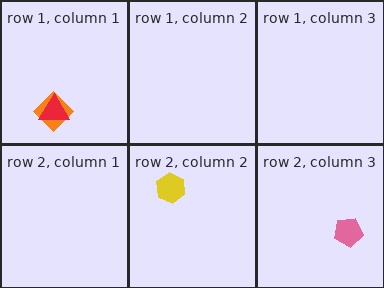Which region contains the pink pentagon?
The row 2, column 3 region.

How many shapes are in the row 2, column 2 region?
1.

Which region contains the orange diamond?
The row 1, column 1 region.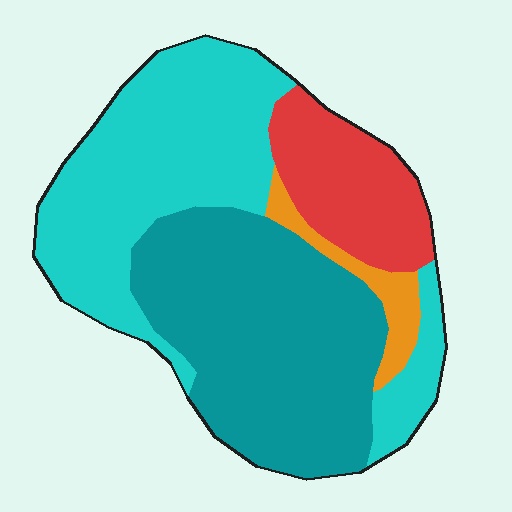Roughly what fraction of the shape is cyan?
Cyan covers 40% of the shape.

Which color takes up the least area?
Orange, at roughly 5%.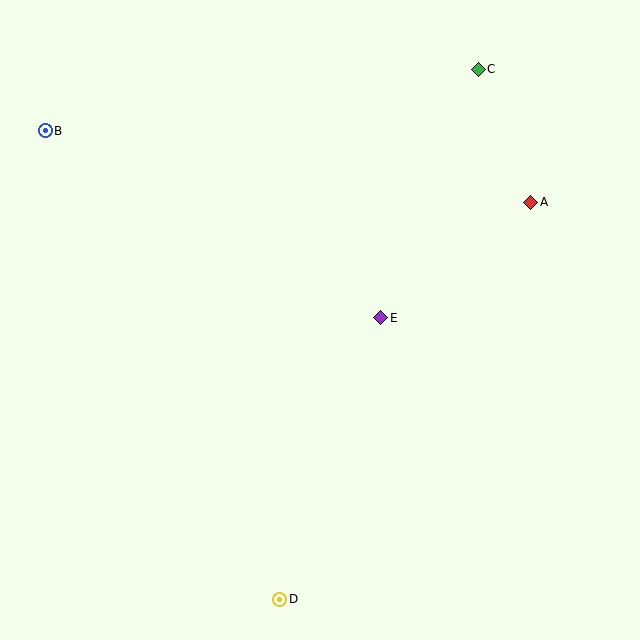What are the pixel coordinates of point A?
Point A is at (531, 202).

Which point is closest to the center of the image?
Point E at (381, 318) is closest to the center.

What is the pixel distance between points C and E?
The distance between C and E is 267 pixels.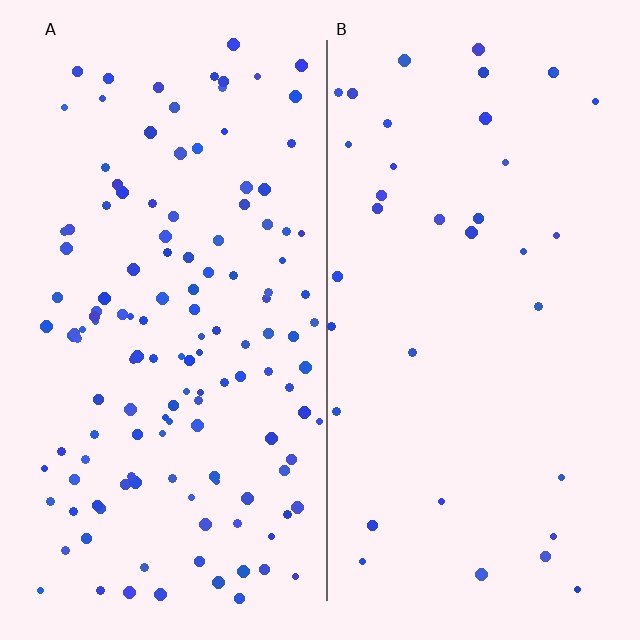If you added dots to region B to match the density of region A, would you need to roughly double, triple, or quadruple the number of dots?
Approximately quadruple.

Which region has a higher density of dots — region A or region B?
A (the left).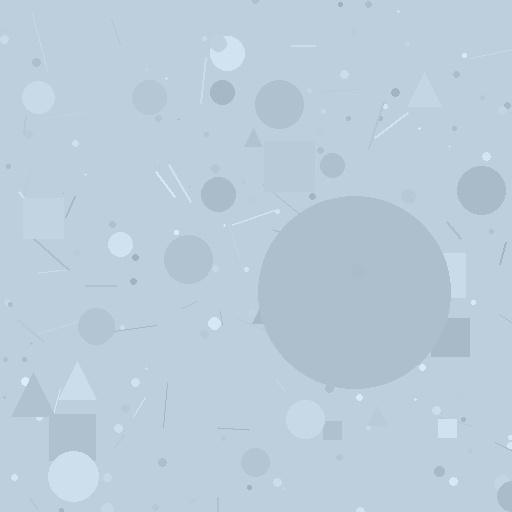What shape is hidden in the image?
A circle is hidden in the image.